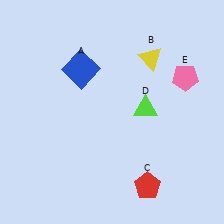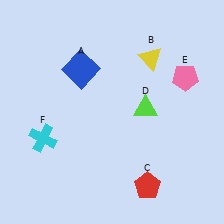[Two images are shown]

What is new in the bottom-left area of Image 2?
A cyan cross (F) was added in the bottom-left area of Image 2.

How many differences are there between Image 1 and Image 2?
There is 1 difference between the two images.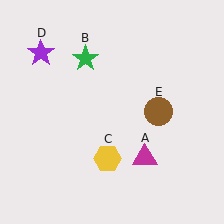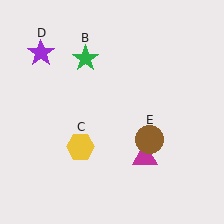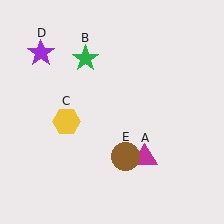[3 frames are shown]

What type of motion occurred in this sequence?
The yellow hexagon (object C), brown circle (object E) rotated clockwise around the center of the scene.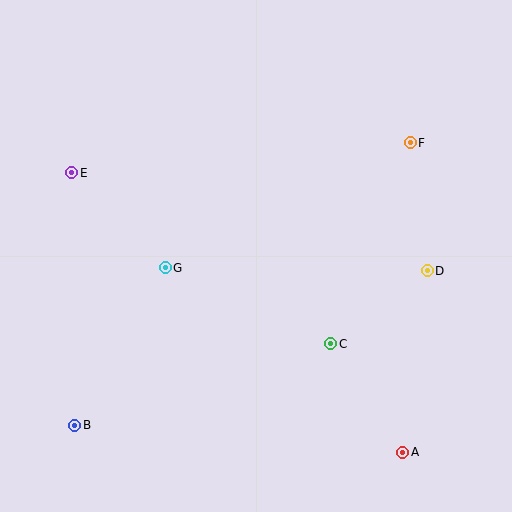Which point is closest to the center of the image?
Point G at (165, 268) is closest to the center.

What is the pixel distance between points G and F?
The distance between G and F is 275 pixels.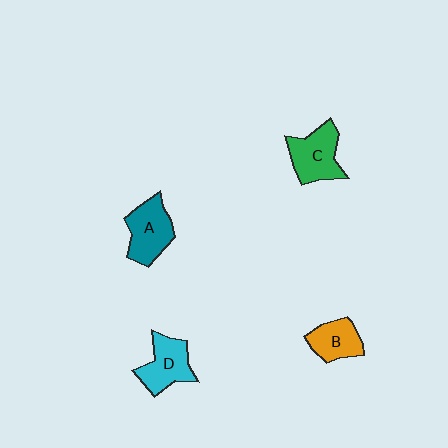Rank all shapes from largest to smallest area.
From largest to smallest: C (green), A (teal), D (cyan), B (orange).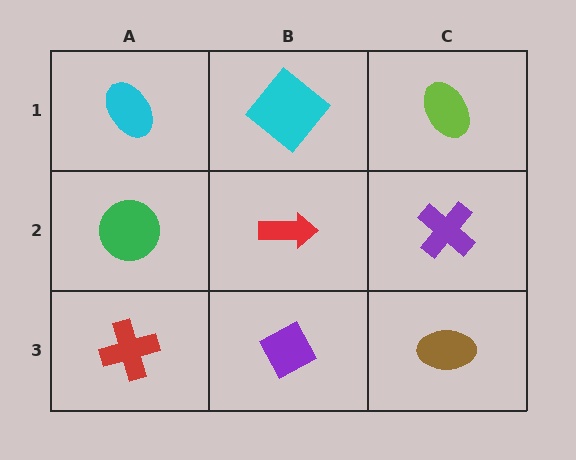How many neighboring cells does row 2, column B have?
4.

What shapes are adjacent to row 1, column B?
A red arrow (row 2, column B), a cyan ellipse (row 1, column A), a lime ellipse (row 1, column C).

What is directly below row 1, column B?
A red arrow.